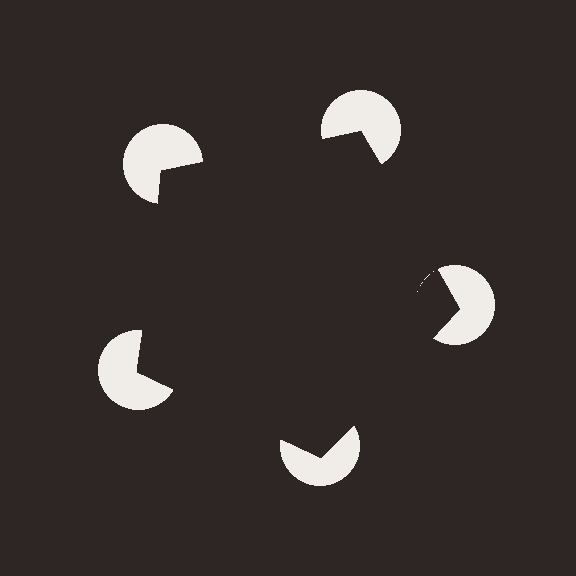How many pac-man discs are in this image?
There are 5 — one at each vertex of the illusory pentagon.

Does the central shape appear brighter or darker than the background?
It typically appears slightly darker than the background, even though no actual brightness change is drawn.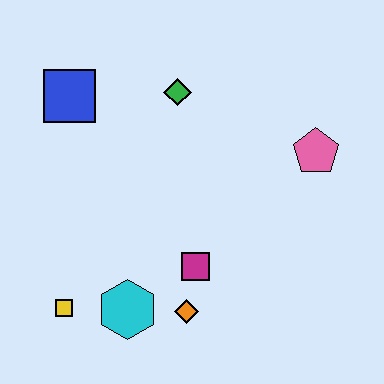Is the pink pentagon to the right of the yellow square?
Yes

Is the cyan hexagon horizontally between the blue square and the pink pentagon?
Yes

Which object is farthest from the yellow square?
The pink pentagon is farthest from the yellow square.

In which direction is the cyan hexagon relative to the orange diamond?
The cyan hexagon is to the left of the orange diamond.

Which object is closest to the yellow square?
The cyan hexagon is closest to the yellow square.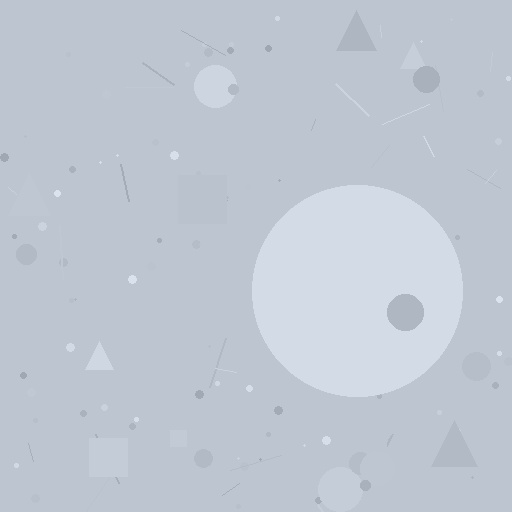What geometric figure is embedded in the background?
A circle is embedded in the background.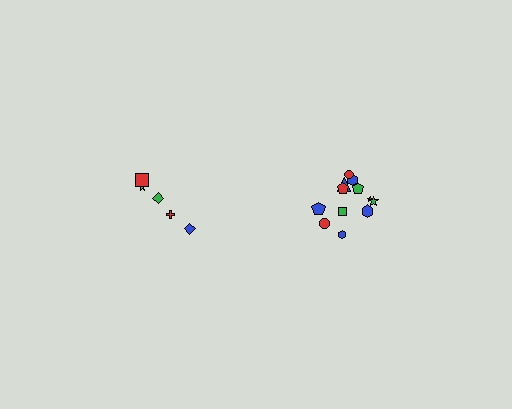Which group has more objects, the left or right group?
The right group.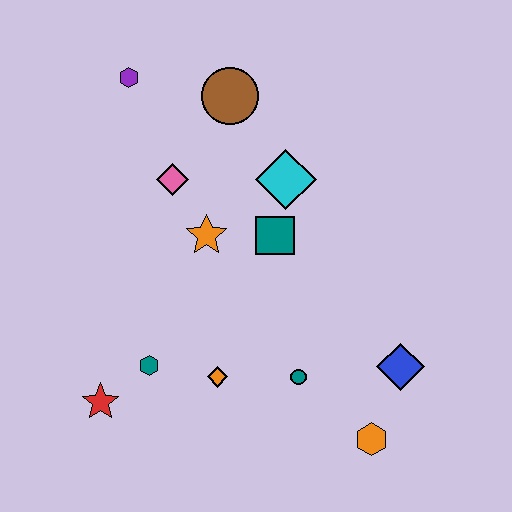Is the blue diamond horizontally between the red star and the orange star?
No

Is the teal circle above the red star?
Yes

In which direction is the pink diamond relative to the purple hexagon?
The pink diamond is below the purple hexagon.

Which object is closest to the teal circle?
The orange diamond is closest to the teal circle.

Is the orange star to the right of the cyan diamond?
No